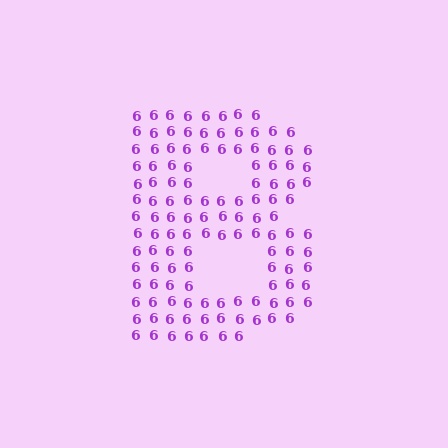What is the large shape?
The large shape is the letter B.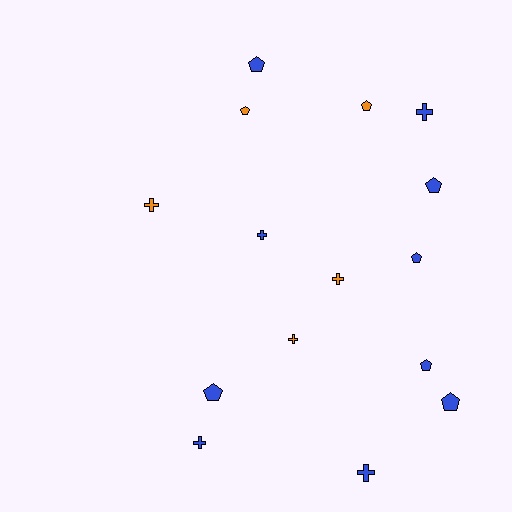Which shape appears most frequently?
Pentagon, with 8 objects.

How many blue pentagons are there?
There are 6 blue pentagons.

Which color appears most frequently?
Blue, with 10 objects.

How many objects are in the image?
There are 15 objects.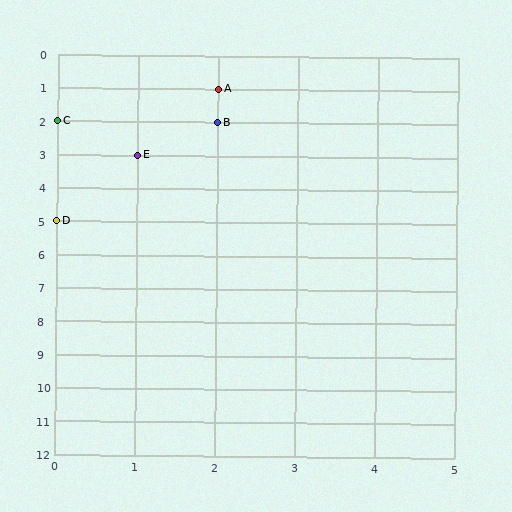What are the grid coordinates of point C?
Point C is at grid coordinates (0, 2).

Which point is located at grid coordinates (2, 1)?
Point A is at (2, 1).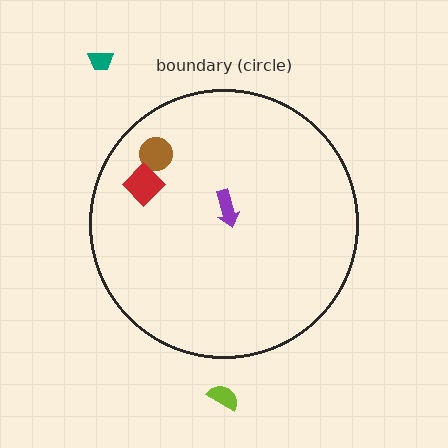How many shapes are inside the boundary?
3 inside, 2 outside.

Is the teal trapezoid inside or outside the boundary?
Outside.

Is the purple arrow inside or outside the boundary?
Inside.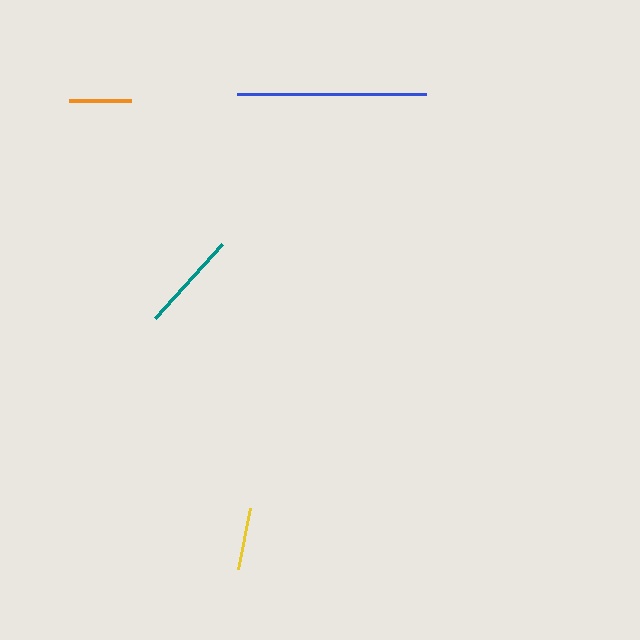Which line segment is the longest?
The blue line is the longest at approximately 189 pixels.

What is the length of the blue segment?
The blue segment is approximately 189 pixels long.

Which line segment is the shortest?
The orange line is the shortest at approximately 62 pixels.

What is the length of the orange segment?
The orange segment is approximately 62 pixels long.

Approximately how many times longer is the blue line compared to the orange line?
The blue line is approximately 3.0 times the length of the orange line.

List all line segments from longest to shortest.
From longest to shortest: blue, teal, yellow, orange.